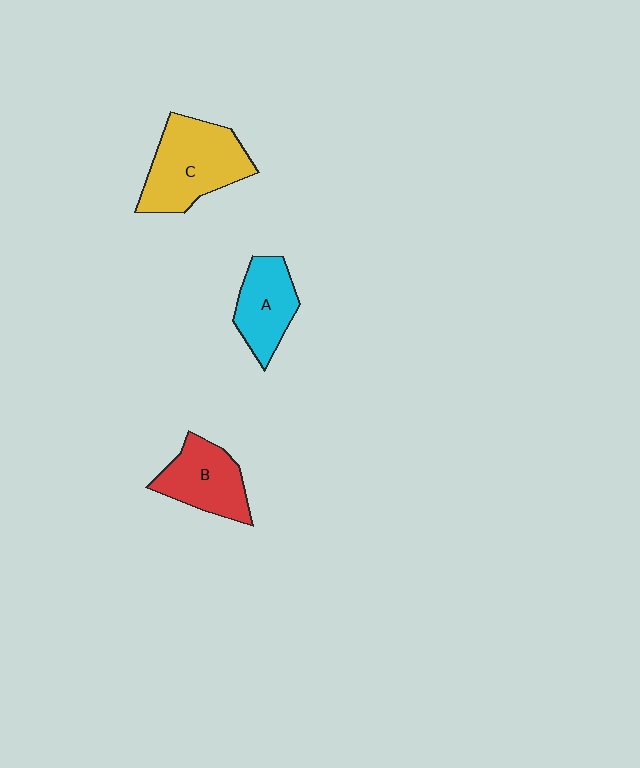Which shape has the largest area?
Shape C (yellow).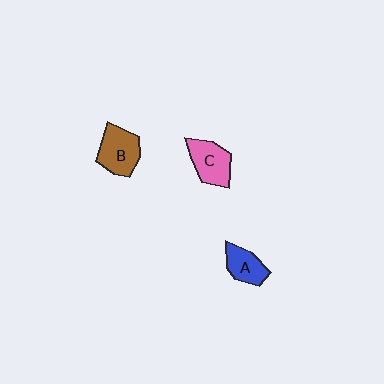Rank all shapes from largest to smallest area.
From largest to smallest: B (brown), C (pink), A (blue).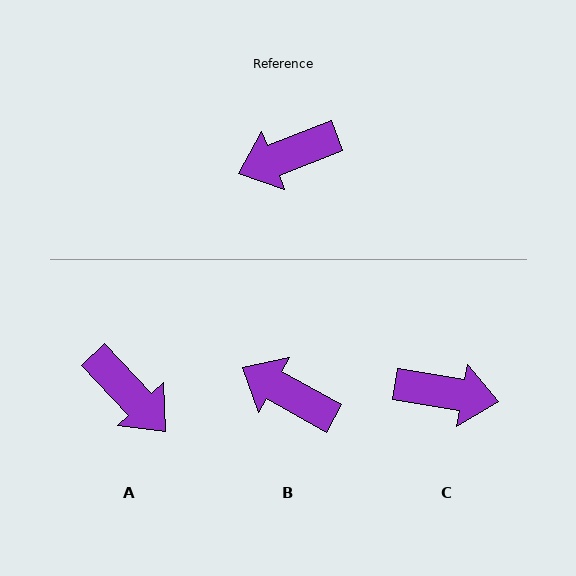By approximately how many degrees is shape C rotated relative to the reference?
Approximately 149 degrees counter-clockwise.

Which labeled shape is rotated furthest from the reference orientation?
C, about 149 degrees away.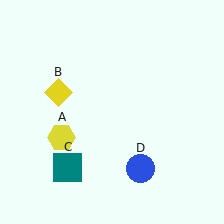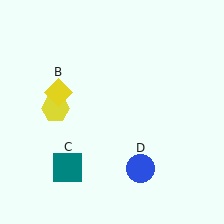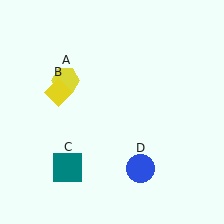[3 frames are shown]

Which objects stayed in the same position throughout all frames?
Yellow diamond (object B) and teal square (object C) and blue circle (object D) remained stationary.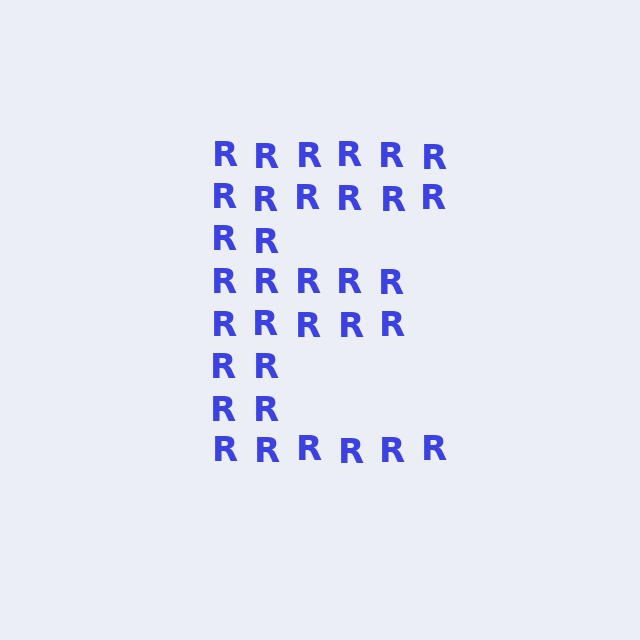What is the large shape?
The large shape is the letter E.